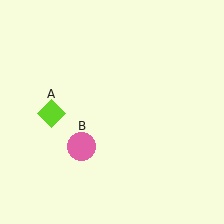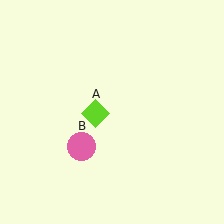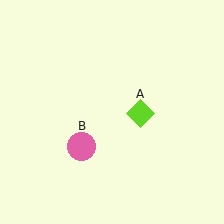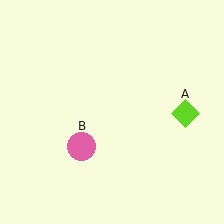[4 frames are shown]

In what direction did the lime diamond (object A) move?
The lime diamond (object A) moved right.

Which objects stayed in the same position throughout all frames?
Pink circle (object B) remained stationary.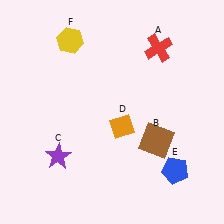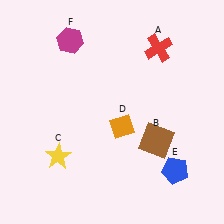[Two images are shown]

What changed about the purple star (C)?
In Image 1, C is purple. In Image 2, it changed to yellow.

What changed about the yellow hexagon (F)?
In Image 1, F is yellow. In Image 2, it changed to magenta.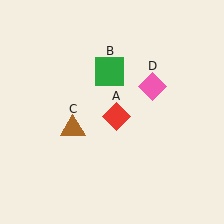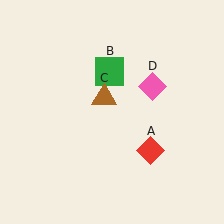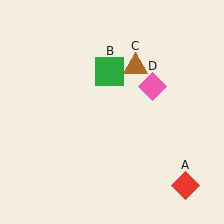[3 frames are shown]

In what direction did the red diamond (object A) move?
The red diamond (object A) moved down and to the right.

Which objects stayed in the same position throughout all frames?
Green square (object B) and pink diamond (object D) remained stationary.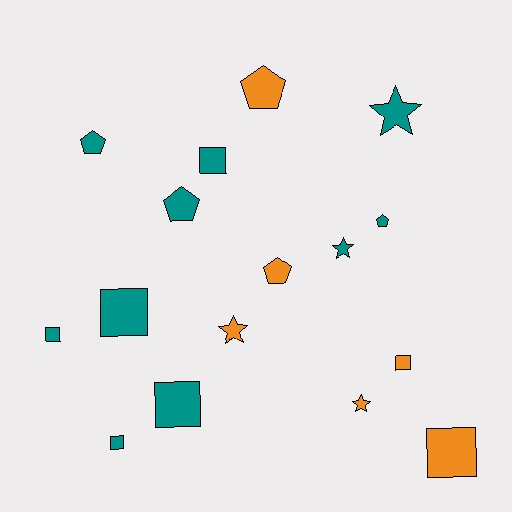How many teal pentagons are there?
There are 3 teal pentagons.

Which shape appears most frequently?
Square, with 7 objects.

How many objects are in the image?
There are 16 objects.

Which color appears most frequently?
Teal, with 10 objects.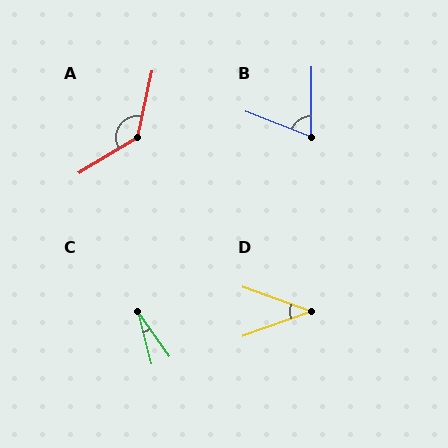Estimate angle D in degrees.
Approximately 40 degrees.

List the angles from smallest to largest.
C (21°), D (40°), B (69°), A (134°).